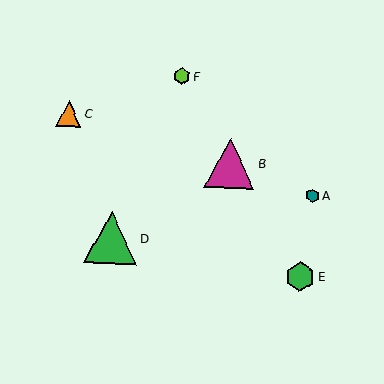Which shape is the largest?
The green triangle (labeled D) is the largest.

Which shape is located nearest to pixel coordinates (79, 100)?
The orange triangle (labeled C) at (69, 114) is nearest to that location.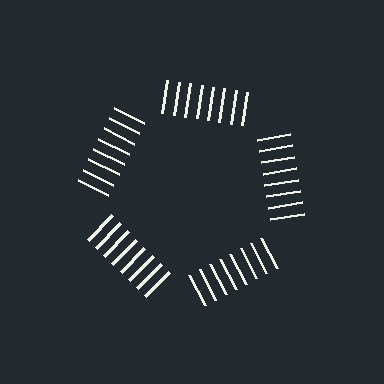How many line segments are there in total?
40 — 8 along each of the 5 edges.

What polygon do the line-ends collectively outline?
An illusory pentagon — the line segments terminate on its edges but no continuous stroke is drawn.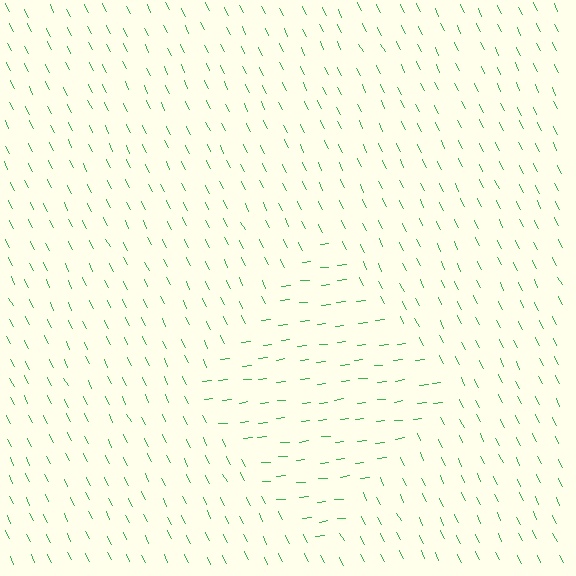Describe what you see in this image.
The image is filled with small green line segments. A diamond region in the image has lines oriented differently from the surrounding lines, creating a visible texture boundary.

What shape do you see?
I see a diamond.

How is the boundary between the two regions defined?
The boundary is defined purely by a change in line orientation (approximately 70 degrees difference). All lines are the same color and thickness.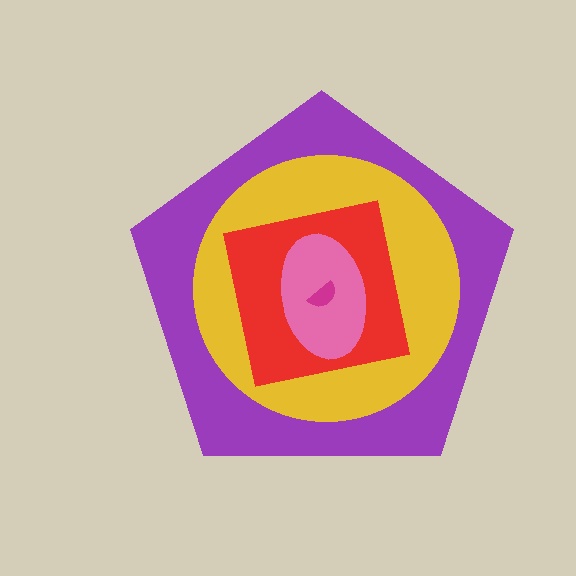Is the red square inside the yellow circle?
Yes.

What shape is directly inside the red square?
The pink ellipse.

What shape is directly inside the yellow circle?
The red square.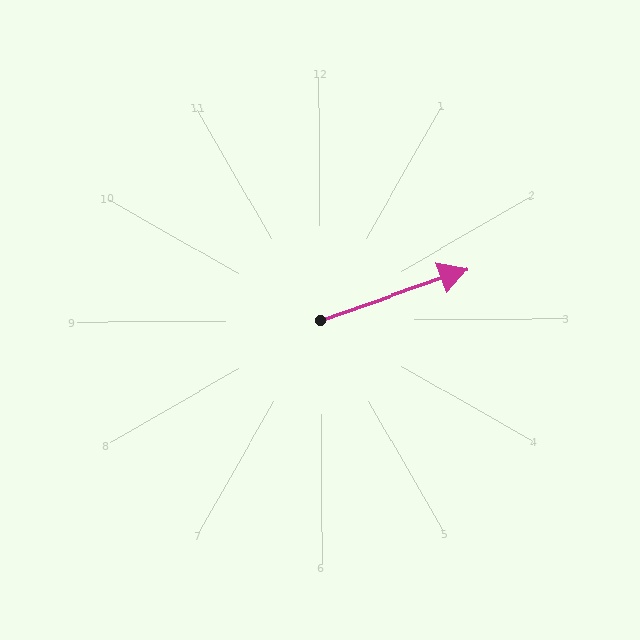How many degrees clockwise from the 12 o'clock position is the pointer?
Approximately 71 degrees.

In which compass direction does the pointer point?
East.